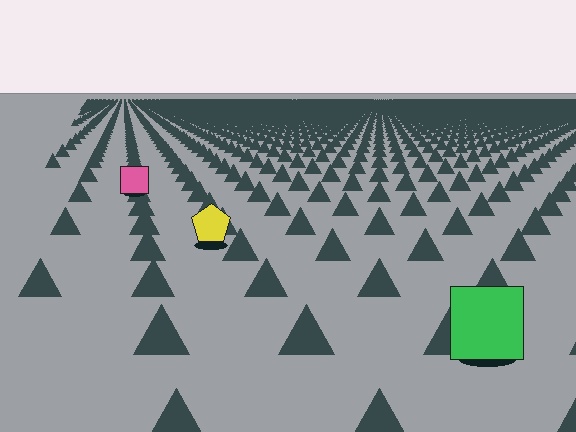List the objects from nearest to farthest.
From nearest to farthest: the green square, the yellow pentagon, the pink square.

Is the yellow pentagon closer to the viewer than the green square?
No. The green square is closer — you can tell from the texture gradient: the ground texture is coarser near it.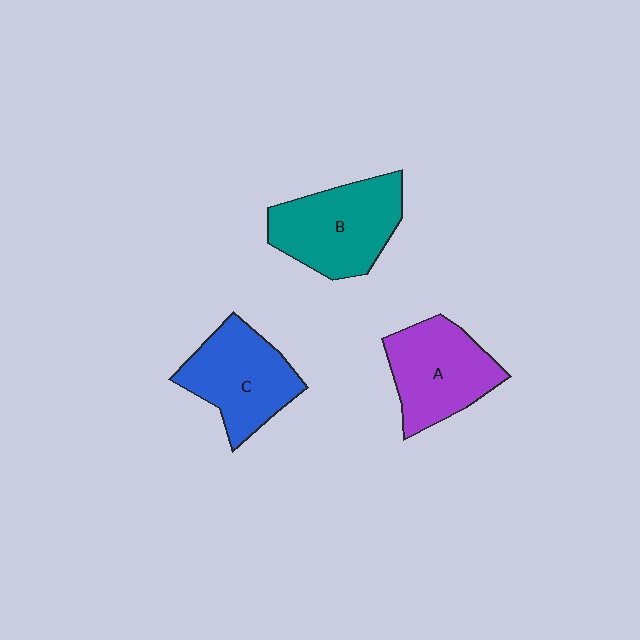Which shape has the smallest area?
Shape C (blue).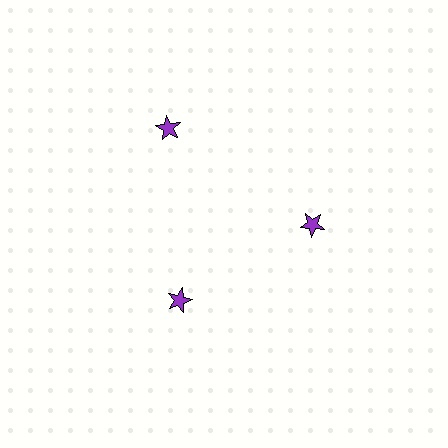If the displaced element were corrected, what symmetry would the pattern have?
It would have 3-fold rotational symmetry — the pattern would map onto itself every 120 degrees.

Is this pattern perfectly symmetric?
No. The 3 purple stars are arranged in a ring, but one element near the 11 o'clock position is pushed outward from the center, breaking the 3-fold rotational symmetry.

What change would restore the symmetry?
The symmetry would be restored by moving it inward, back onto the ring so that all 3 stars sit at equal angles and equal distance from the center.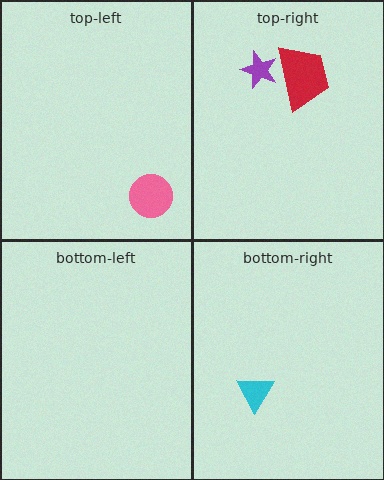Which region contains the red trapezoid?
The top-right region.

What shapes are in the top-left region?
The pink circle.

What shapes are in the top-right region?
The purple star, the red trapezoid.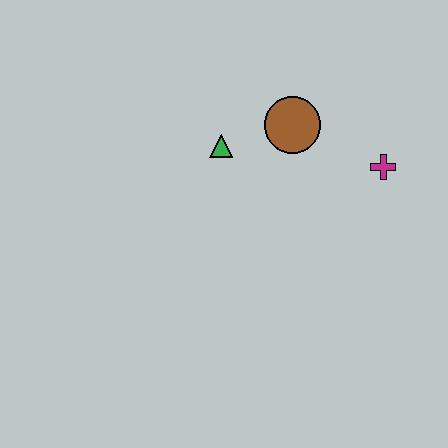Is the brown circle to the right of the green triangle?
Yes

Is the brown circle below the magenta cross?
No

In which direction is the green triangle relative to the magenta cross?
The green triangle is to the left of the magenta cross.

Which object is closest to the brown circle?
The green triangle is closest to the brown circle.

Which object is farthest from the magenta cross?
The green triangle is farthest from the magenta cross.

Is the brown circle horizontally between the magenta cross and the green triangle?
Yes